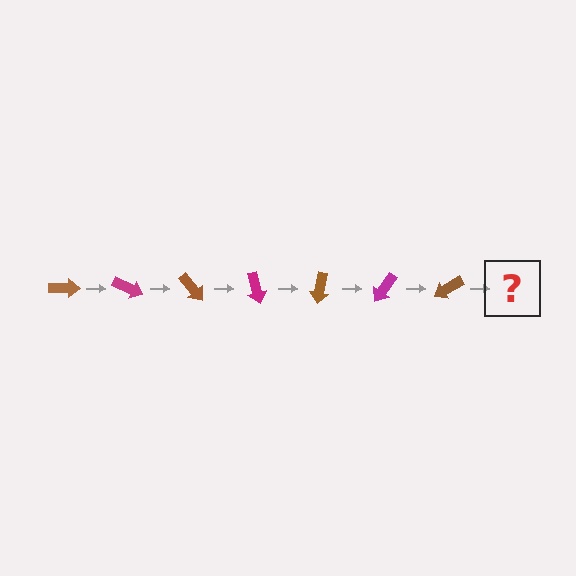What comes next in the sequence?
The next element should be a magenta arrow, rotated 175 degrees from the start.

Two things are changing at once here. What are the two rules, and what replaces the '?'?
The two rules are that it rotates 25 degrees each step and the color cycles through brown and magenta. The '?' should be a magenta arrow, rotated 175 degrees from the start.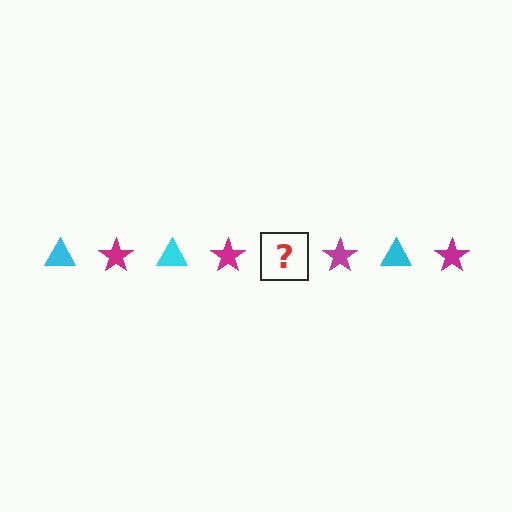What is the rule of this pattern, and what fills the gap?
The rule is that the pattern alternates between cyan triangle and magenta star. The gap should be filled with a cyan triangle.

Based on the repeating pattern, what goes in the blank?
The blank should be a cyan triangle.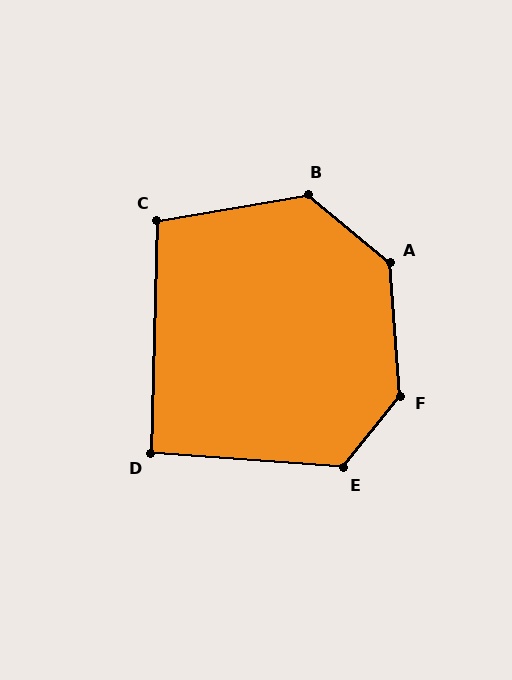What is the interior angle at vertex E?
Approximately 124 degrees (obtuse).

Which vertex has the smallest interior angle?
D, at approximately 93 degrees.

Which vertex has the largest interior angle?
F, at approximately 137 degrees.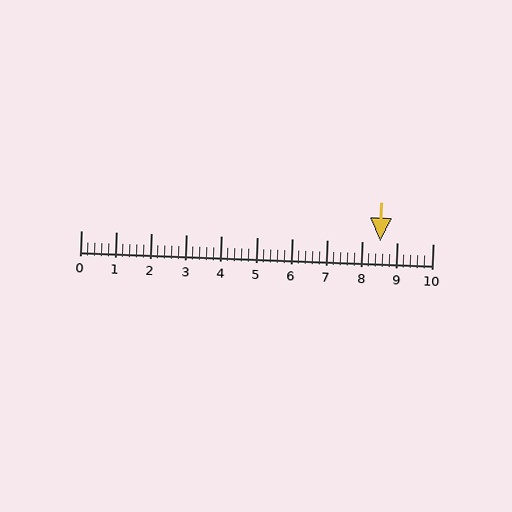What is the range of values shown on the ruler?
The ruler shows values from 0 to 10.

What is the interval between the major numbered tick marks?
The major tick marks are spaced 1 units apart.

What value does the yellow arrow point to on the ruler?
The yellow arrow points to approximately 8.5.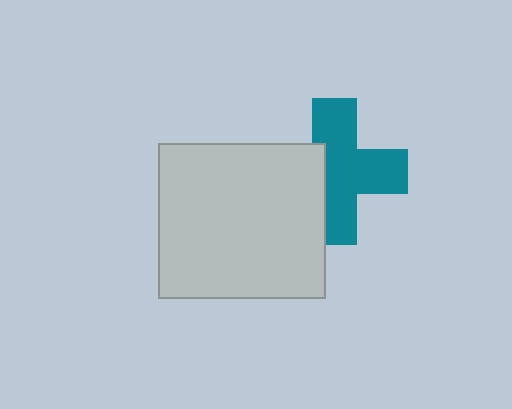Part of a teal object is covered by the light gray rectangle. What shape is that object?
It is a cross.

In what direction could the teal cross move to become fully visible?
The teal cross could move right. That would shift it out from behind the light gray rectangle entirely.